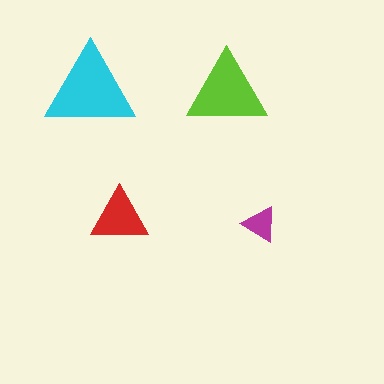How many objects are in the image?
There are 4 objects in the image.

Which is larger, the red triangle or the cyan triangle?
The cyan one.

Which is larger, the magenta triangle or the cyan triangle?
The cyan one.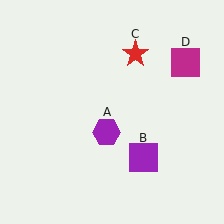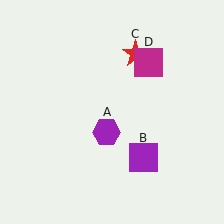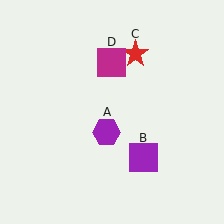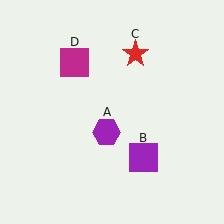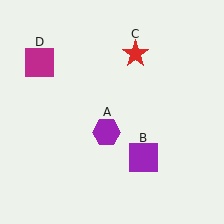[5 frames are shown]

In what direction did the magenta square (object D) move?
The magenta square (object D) moved left.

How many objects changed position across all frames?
1 object changed position: magenta square (object D).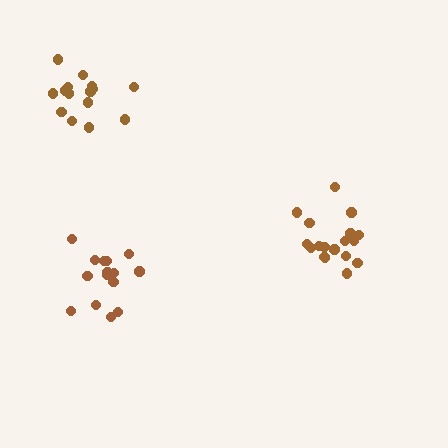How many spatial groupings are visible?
There are 3 spatial groupings.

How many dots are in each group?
Group 1: 18 dots, Group 2: 15 dots, Group 3: 15 dots (48 total).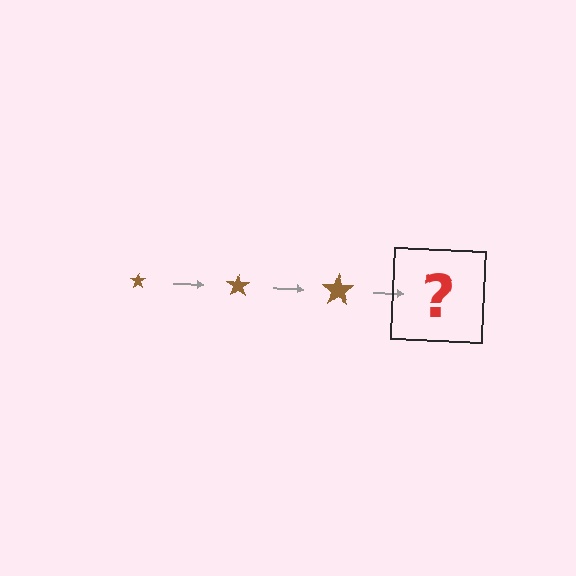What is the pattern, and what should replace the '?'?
The pattern is that the star gets progressively larger each step. The '?' should be a brown star, larger than the previous one.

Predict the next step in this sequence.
The next step is a brown star, larger than the previous one.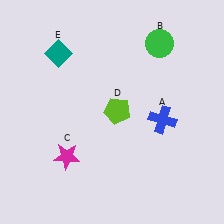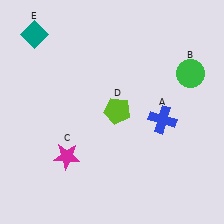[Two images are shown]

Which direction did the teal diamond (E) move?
The teal diamond (E) moved left.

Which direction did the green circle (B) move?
The green circle (B) moved right.